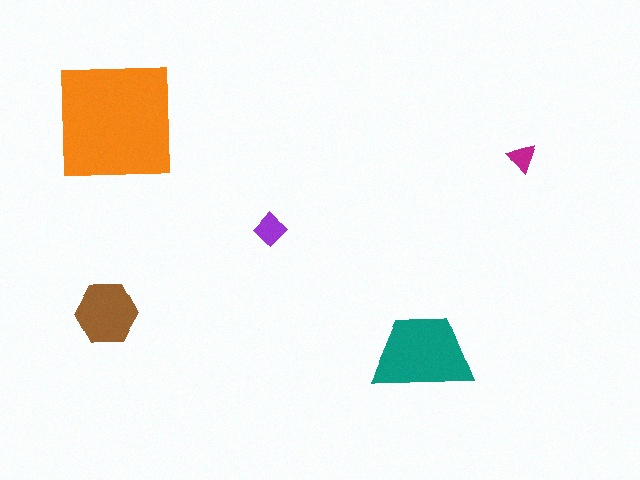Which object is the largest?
The orange square.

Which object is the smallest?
The magenta triangle.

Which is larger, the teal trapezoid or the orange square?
The orange square.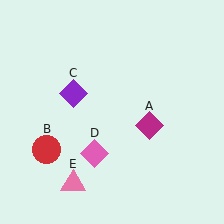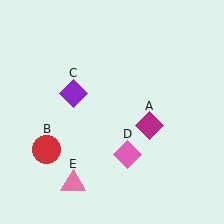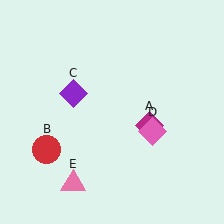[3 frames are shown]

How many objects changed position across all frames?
1 object changed position: pink diamond (object D).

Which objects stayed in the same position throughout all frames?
Magenta diamond (object A) and red circle (object B) and purple diamond (object C) and pink triangle (object E) remained stationary.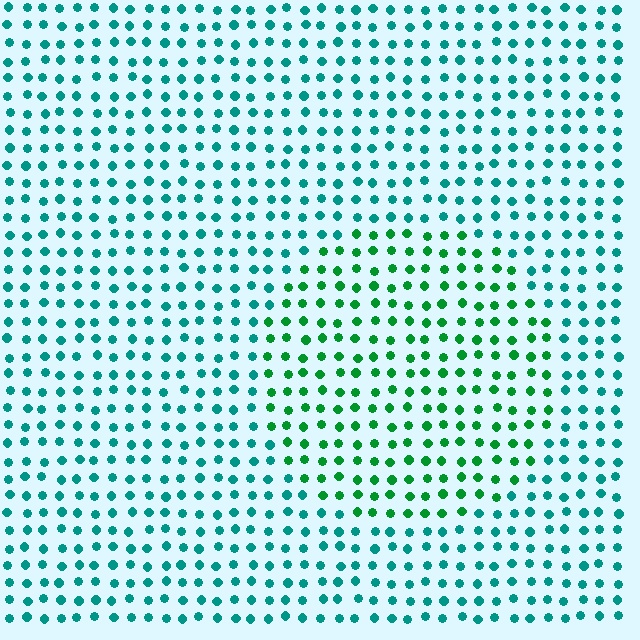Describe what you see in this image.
The image is filled with small teal elements in a uniform arrangement. A circle-shaped region is visible where the elements are tinted to a slightly different hue, forming a subtle color boundary.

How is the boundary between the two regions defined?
The boundary is defined purely by a slight shift in hue (about 38 degrees). Spacing, size, and orientation are identical on both sides.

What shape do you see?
I see a circle.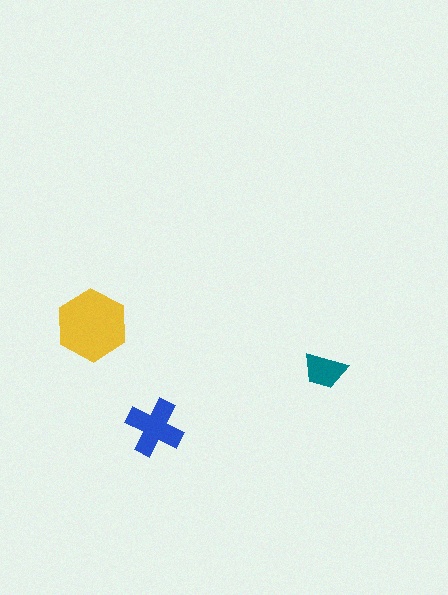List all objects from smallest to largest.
The teal trapezoid, the blue cross, the yellow hexagon.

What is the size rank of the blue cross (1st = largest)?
2nd.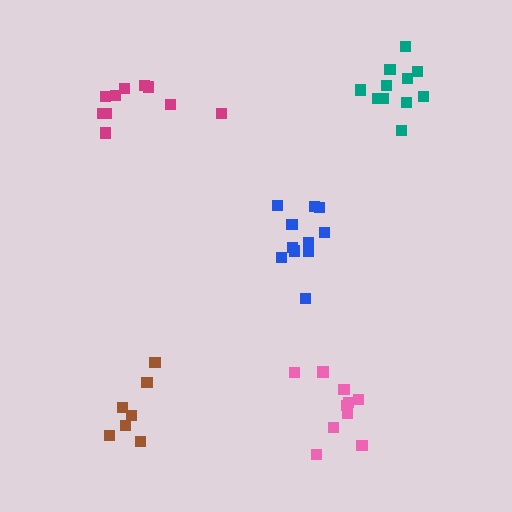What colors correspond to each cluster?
The clusters are colored: pink, teal, magenta, blue, brown.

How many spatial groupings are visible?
There are 5 spatial groupings.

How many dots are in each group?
Group 1: 10 dots, Group 2: 11 dots, Group 3: 10 dots, Group 4: 11 dots, Group 5: 7 dots (49 total).